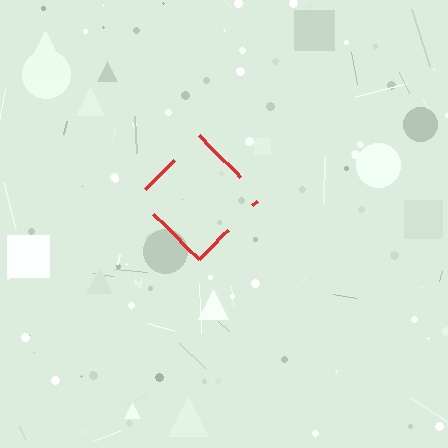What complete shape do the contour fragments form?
The contour fragments form a diamond.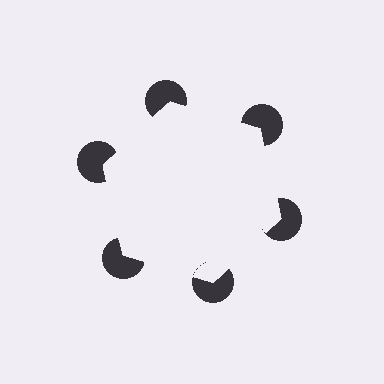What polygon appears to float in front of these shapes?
An illusory hexagon — its edges are inferred from the aligned wedge cuts in the pac-man discs, not physically drawn.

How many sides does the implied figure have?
6 sides.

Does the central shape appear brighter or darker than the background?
It typically appears slightly brighter than the background, even though no actual brightness change is drawn.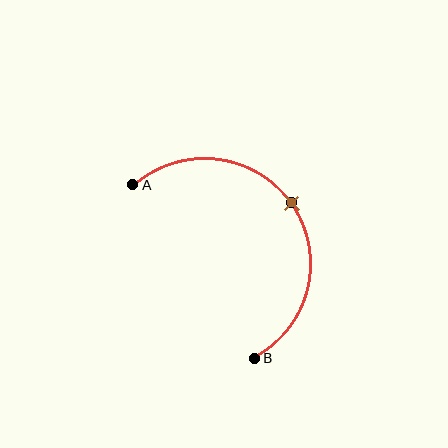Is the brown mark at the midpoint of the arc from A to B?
Yes. The brown mark lies on the arc at equal arc-length from both A and B — it is the arc midpoint.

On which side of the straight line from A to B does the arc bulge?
The arc bulges above and to the right of the straight line connecting A and B.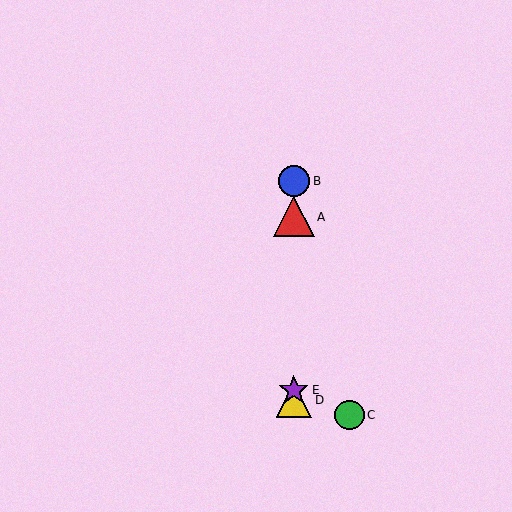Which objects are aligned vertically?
Objects A, B, D, E are aligned vertically.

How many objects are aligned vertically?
4 objects (A, B, D, E) are aligned vertically.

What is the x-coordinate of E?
Object E is at x≈294.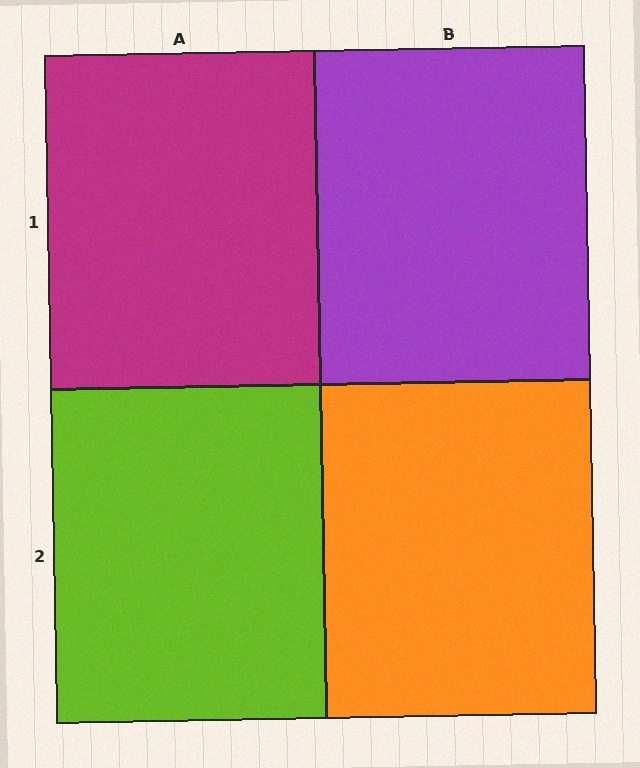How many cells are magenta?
1 cell is magenta.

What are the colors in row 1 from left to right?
Magenta, purple.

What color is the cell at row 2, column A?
Lime.